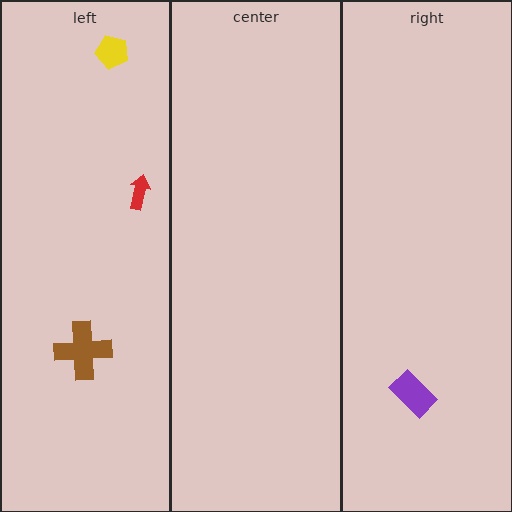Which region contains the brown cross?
The left region.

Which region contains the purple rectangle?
The right region.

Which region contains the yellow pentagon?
The left region.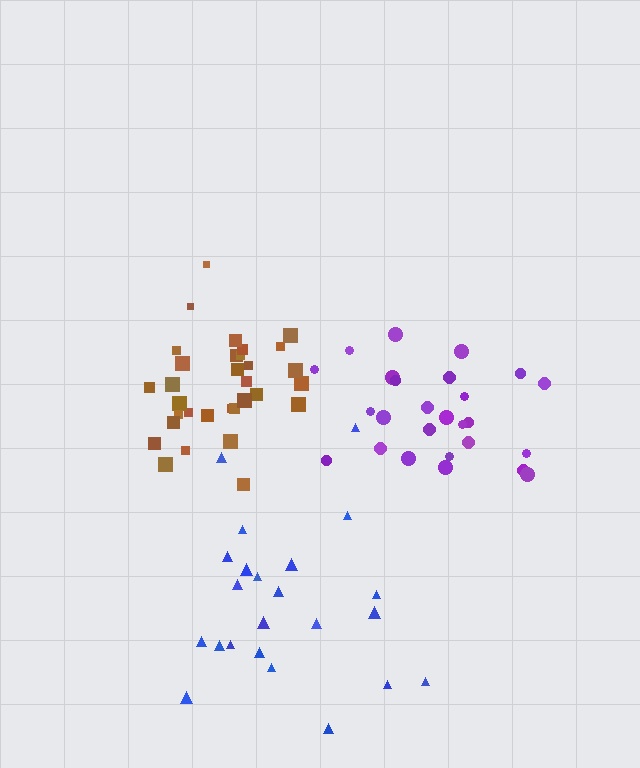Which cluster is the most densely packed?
Brown.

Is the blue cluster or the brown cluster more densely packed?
Brown.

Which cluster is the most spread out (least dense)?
Blue.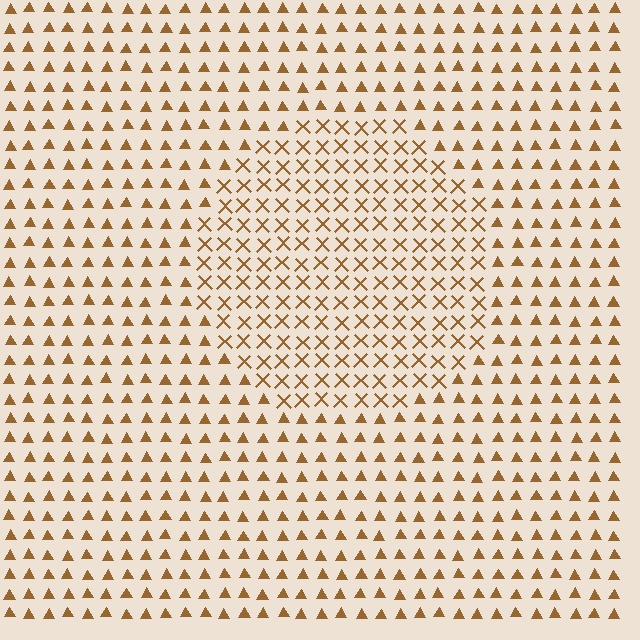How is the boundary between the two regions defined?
The boundary is defined by a change in element shape: X marks inside vs. triangles outside. All elements share the same color and spacing.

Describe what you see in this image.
The image is filled with small brown elements arranged in a uniform grid. A circle-shaped region contains X marks, while the surrounding area contains triangles. The boundary is defined purely by the change in element shape.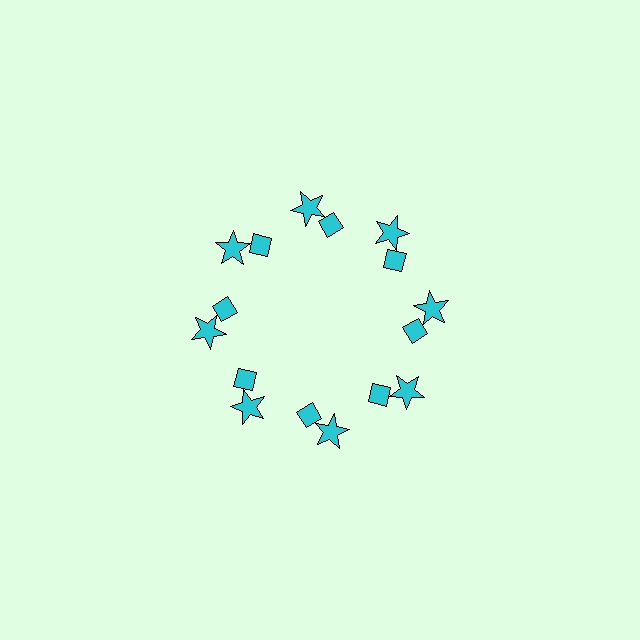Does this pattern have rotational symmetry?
Yes, this pattern has 8-fold rotational symmetry. It looks the same after rotating 45 degrees around the center.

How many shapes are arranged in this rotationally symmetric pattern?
There are 16 shapes, arranged in 8 groups of 2.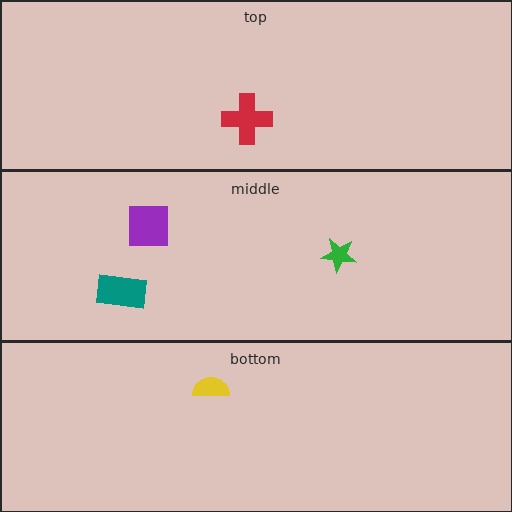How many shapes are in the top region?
1.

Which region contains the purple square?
The middle region.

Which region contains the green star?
The middle region.